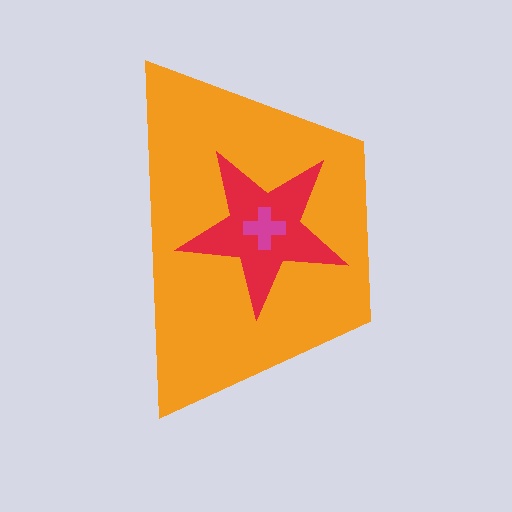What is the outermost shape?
The orange trapezoid.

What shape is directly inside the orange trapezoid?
The red star.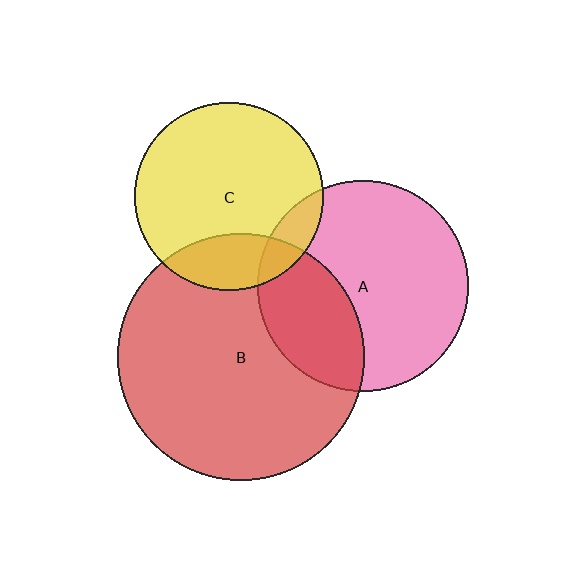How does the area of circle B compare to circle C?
Approximately 1.7 times.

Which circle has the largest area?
Circle B (red).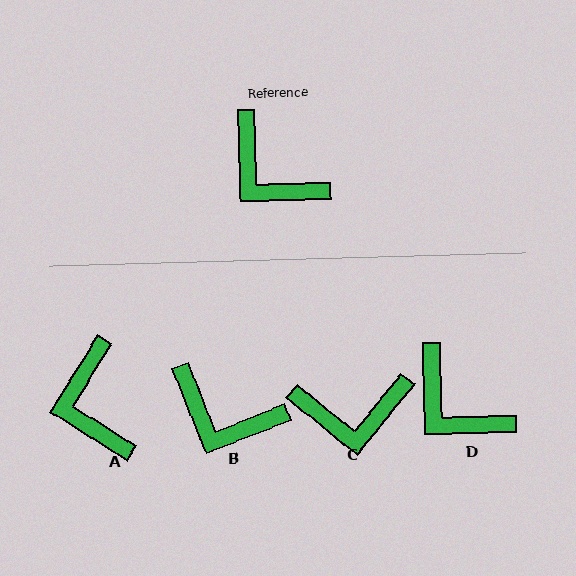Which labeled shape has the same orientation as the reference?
D.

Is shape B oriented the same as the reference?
No, it is off by about 20 degrees.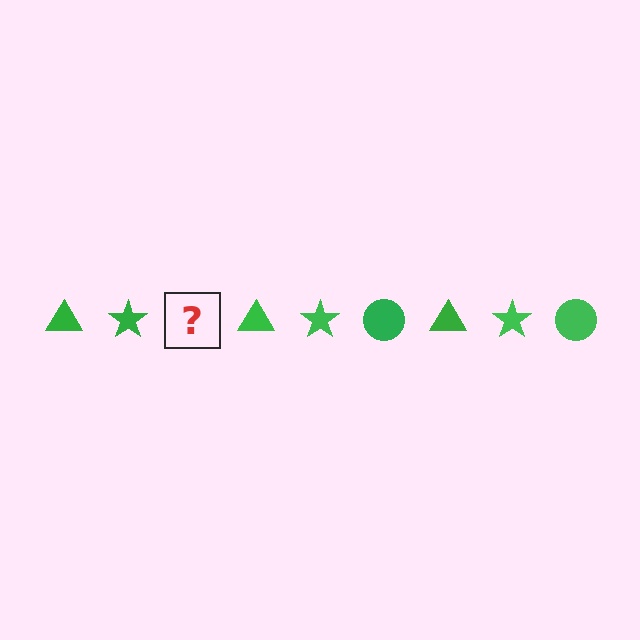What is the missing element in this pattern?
The missing element is a green circle.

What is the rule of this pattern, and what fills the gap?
The rule is that the pattern cycles through triangle, star, circle shapes in green. The gap should be filled with a green circle.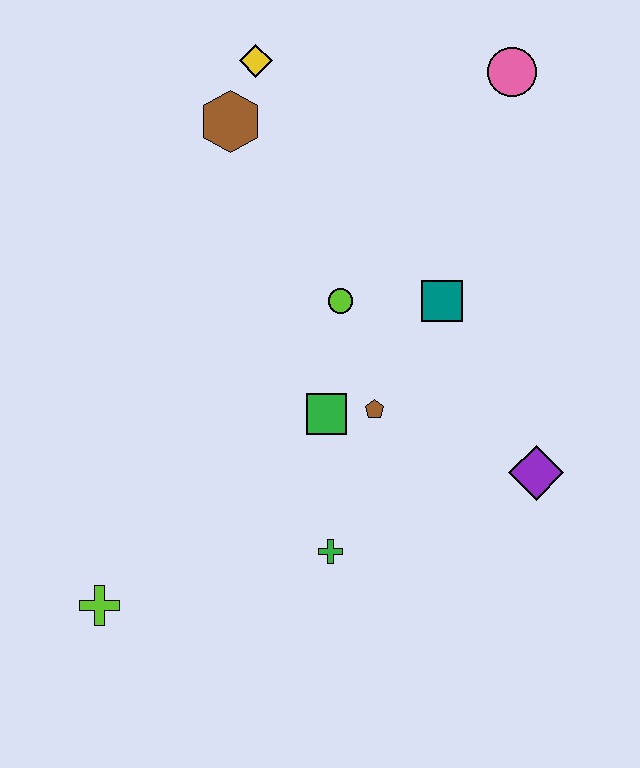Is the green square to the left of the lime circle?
Yes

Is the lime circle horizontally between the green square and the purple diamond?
Yes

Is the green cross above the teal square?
No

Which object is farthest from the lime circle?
The lime cross is farthest from the lime circle.